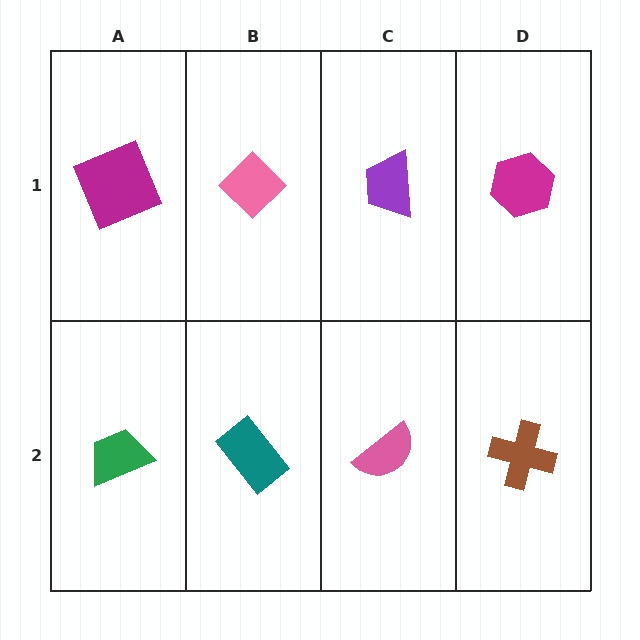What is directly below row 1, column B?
A teal rectangle.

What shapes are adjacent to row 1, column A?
A green trapezoid (row 2, column A), a pink diamond (row 1, column B).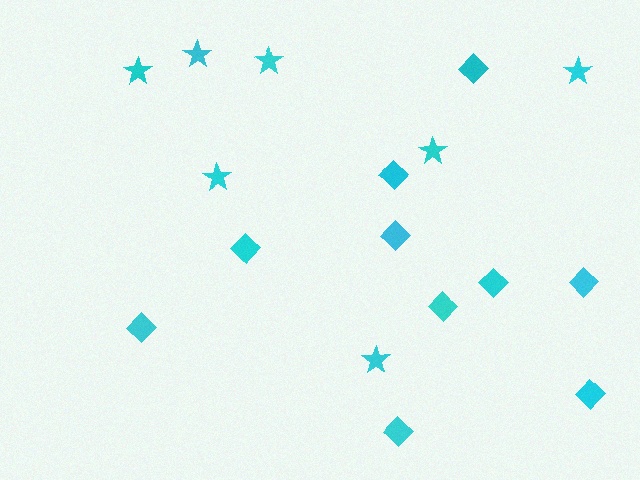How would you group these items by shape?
There are 2 groups: one group of diamonds (10) and one group of stars (7).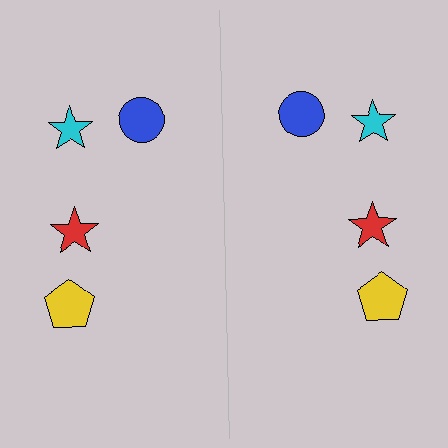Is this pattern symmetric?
Yes, this pattern has bilateral (reflection) symmetry.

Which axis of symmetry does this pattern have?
The pattern has a vertical axis of symmetry running through the center of the image.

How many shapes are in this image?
There are 8 shapes in this image.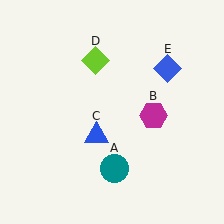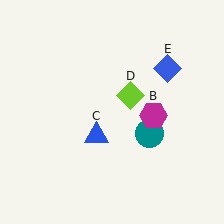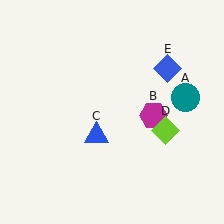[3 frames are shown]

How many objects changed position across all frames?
2 objects changed position: teal circle (object A), lime diamond (object D).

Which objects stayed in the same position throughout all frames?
Magenta hexagon (object B) and blue triangle (object C) and blue diamond (object E) remained stationary.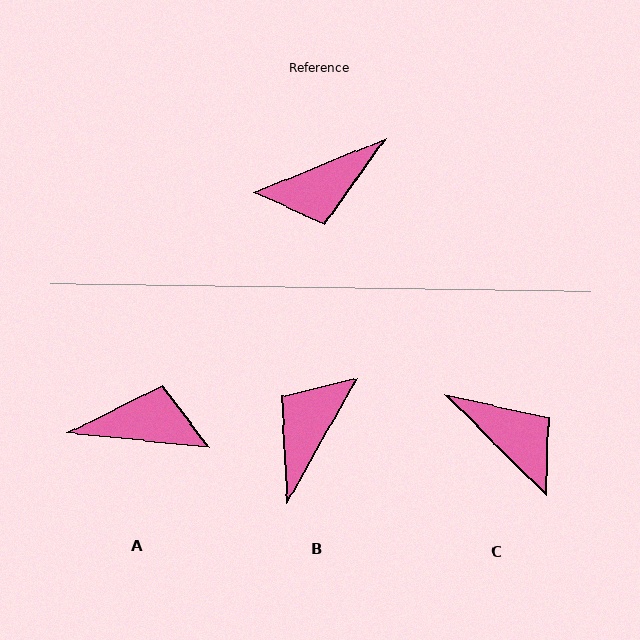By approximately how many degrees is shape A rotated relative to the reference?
Approximately 152 degrees counter-clockwise.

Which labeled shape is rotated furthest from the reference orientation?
A, about 152 degrees away.